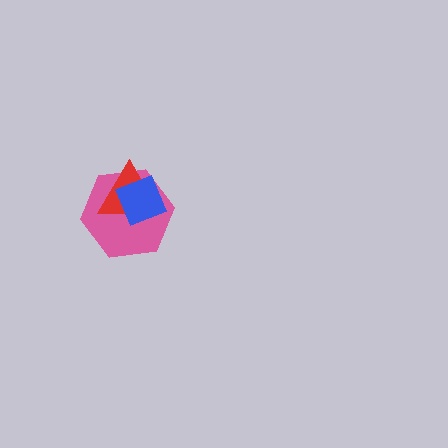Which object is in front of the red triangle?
The blue diamond is in front of the red triangle.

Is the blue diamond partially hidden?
No, no other shape covers it.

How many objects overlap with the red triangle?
2 objects overlap with the red triangle.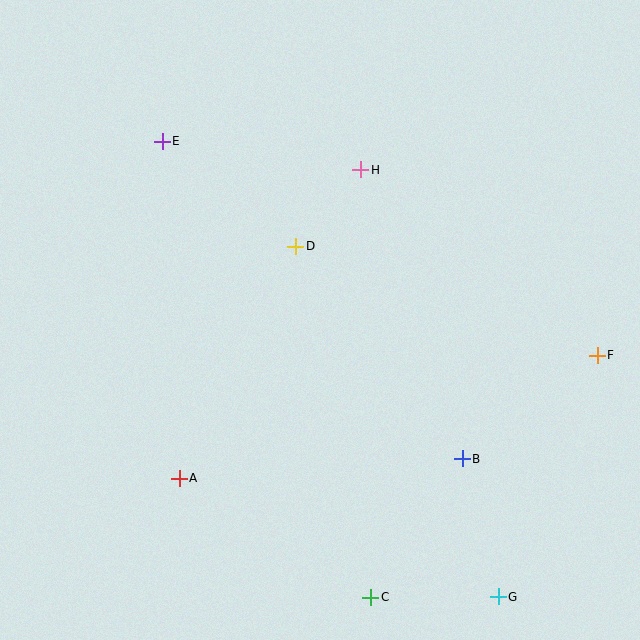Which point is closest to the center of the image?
Point D at (296, 246) is closest to the center.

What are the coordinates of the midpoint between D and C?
The midpoint between D and C is at (333, 422).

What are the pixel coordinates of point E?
Point E is at (162, 141).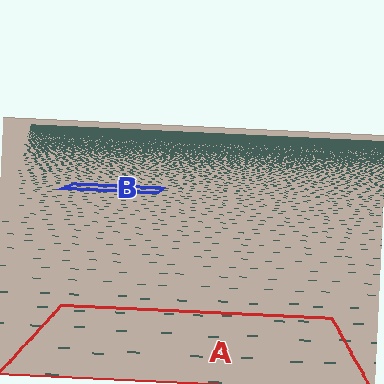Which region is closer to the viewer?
Region A is closer. The texture elements there are larger and more spread out.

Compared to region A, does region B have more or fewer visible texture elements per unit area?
Region B has more texture elements per unit area — they are packed more densely because it is farther away.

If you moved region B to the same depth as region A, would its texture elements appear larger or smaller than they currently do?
They would appear larger. At a closer depth, the same texture elements are projected at a bigger on-screen size.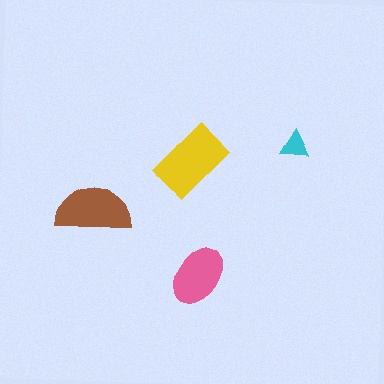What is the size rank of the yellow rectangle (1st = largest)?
1st.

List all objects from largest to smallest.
The yellow rectangle, the brown semicircle, the pink ellipse, the cyan triangle.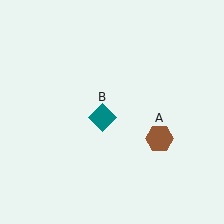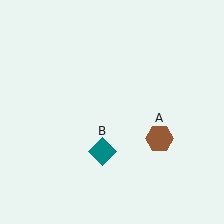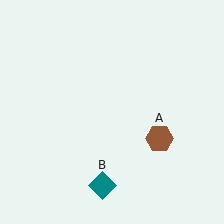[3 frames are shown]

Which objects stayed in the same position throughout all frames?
Brown hexagon (object A) remained stationary.